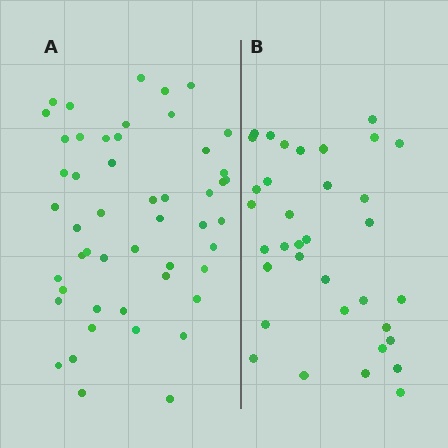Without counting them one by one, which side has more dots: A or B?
Region A (the left region) has more dots.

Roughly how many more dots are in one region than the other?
Region A has approximately 15 more dots than region B.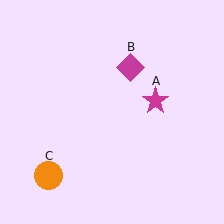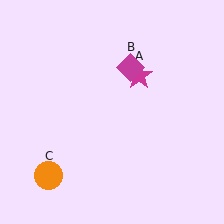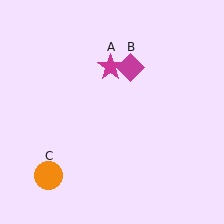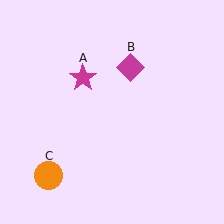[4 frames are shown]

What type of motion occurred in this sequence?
The magenta star (object A) rotated counterclockwise around the center of the scene.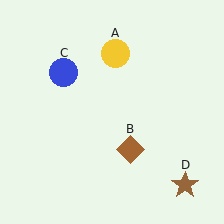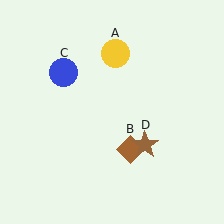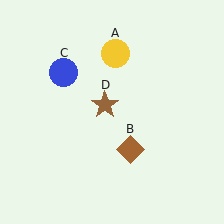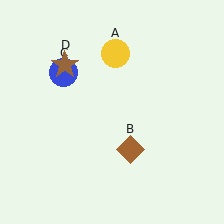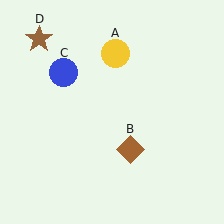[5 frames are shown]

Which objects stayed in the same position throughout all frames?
Yellow circle (object A) and brown diamond (object B) and blue circle (object C) remained stationary.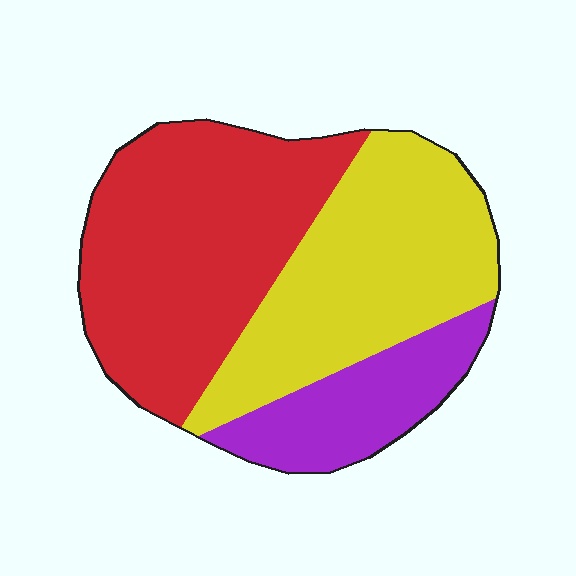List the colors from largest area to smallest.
From largest to smallest: red, yellow, purple.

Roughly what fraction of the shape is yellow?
Yellow takes up between a quarter and a half of the shape.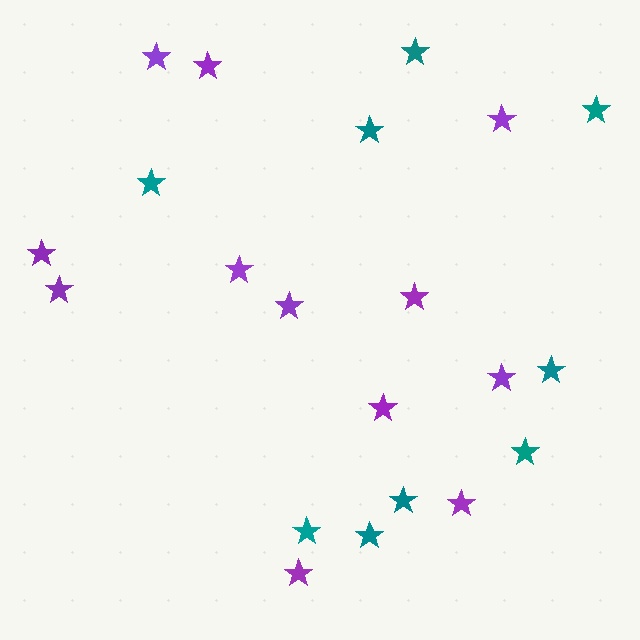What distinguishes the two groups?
There are 2 groups: one group of purple stars (12) and one group of teal stars (9).